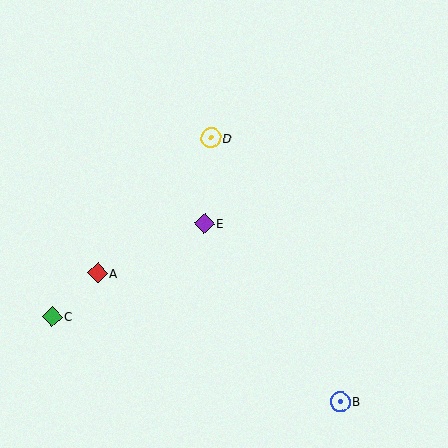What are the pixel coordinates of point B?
Point B is at (340, 402).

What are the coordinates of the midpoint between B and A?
The midpoint between B and A is at (219, 337).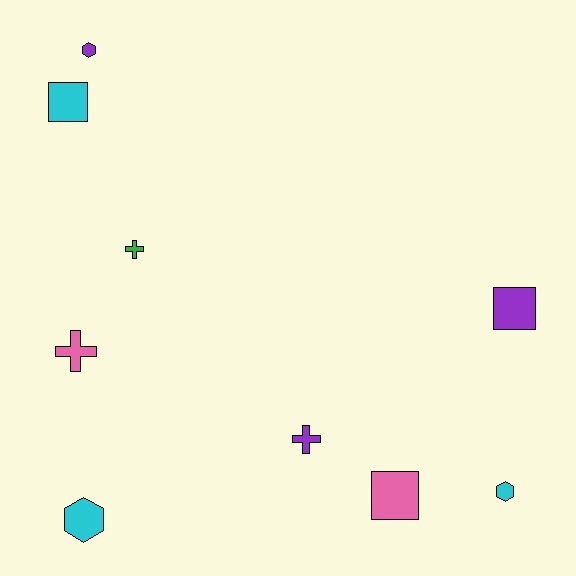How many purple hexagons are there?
There is 1 purple hexagon.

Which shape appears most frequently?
Cross, with 3 objects.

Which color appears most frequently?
Purple, with 3 objects.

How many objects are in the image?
There are 9 objects.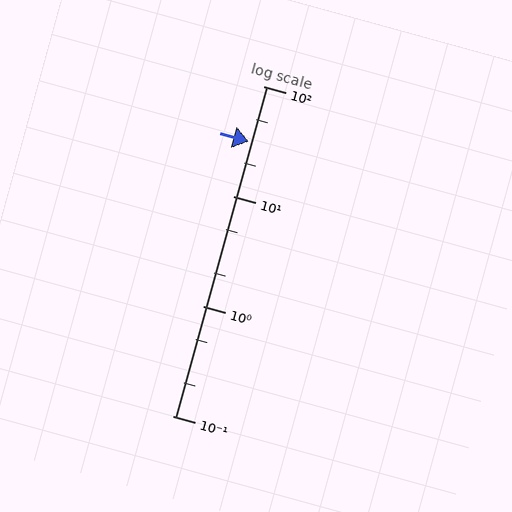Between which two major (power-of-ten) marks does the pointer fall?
The pointer is between 10 and 100.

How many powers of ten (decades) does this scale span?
The scale spans 3 decades, from 0.1 to 100.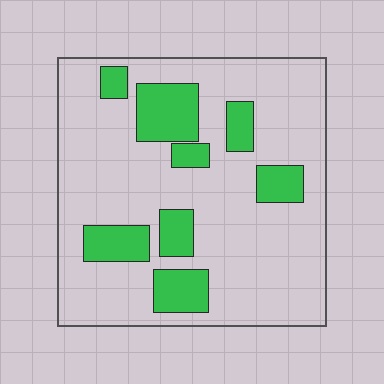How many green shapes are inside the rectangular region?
8.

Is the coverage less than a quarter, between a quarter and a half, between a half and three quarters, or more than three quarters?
Less than a quarter.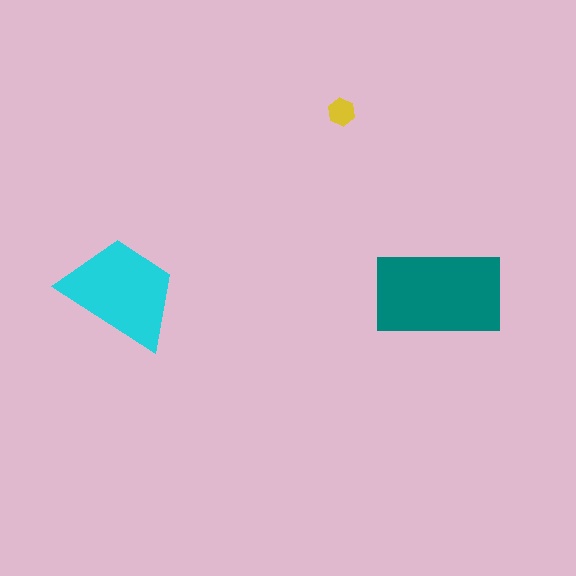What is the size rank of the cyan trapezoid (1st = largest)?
2nd.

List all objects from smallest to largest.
The yellow hexagon, the cyan trapezoid, the teal rectangle.